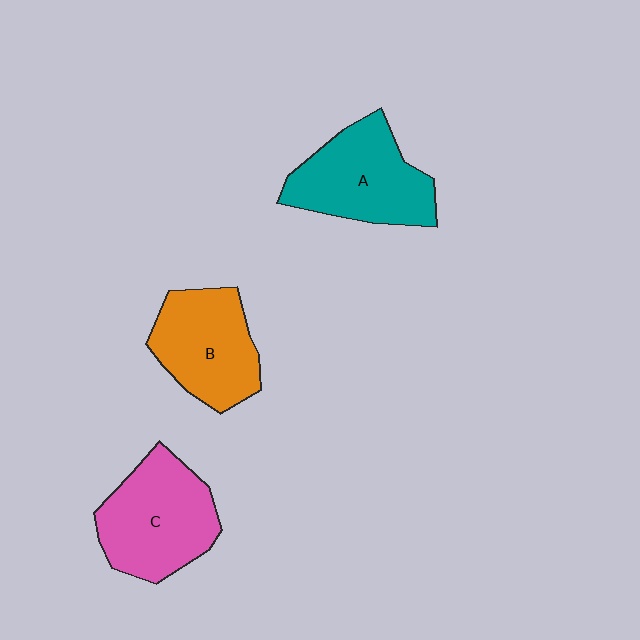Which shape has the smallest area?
Shape B (orange).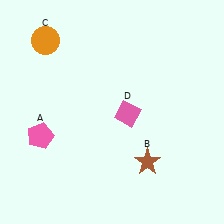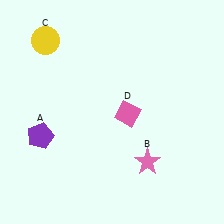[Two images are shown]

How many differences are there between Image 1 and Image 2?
There are 3 differences between the two images.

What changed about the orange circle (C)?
In Image 1, C is orange. In Image 2, it changed to yellow.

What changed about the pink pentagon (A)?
In Image 1, A is pink. In Image 2, it changed to purple.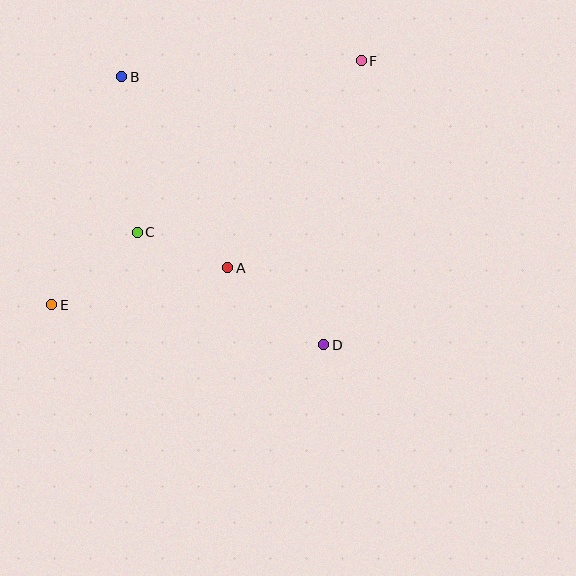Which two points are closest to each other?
Points A and C are closest to each other.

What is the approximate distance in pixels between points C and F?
The distance between C and F is approximately 282 pixels.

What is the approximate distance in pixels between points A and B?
The distance between A and B is approximately 219 pixels.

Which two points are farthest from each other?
Points E and F are farthest from each other.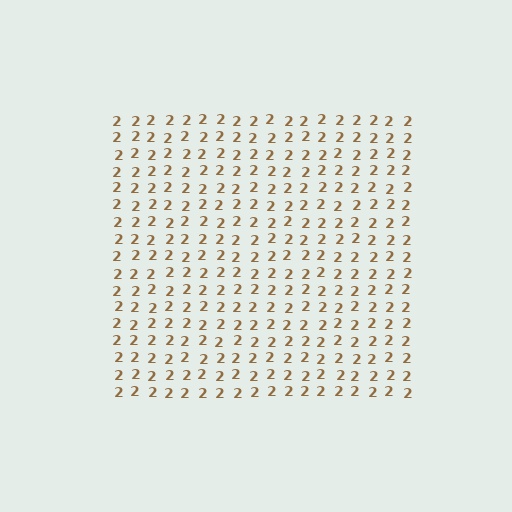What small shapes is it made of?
It is made of small digit 2's.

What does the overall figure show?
The overall figure shows a square.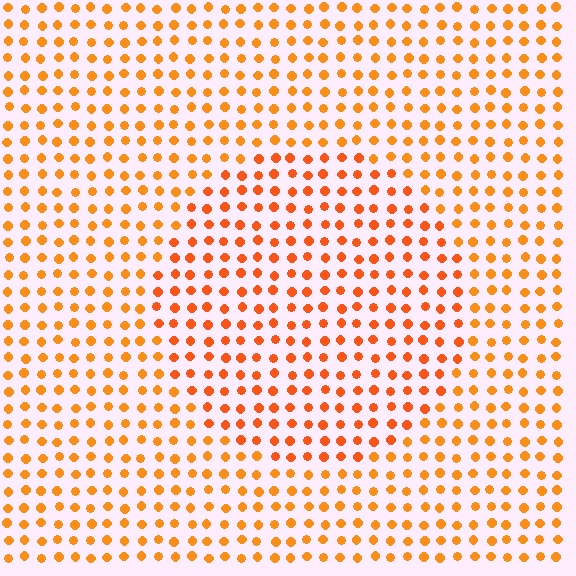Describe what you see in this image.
The image is filled with small orange elements in a uniform arrangement. A circle-shaped region is visible where the elements are tinted to a slightly different hue, forming a subtle color boundary.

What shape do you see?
I see a circle.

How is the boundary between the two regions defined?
The boundary is defined purely by a slight shift in hue (about 16 degrees). Spacing, size, and orientation are identical on both sides.